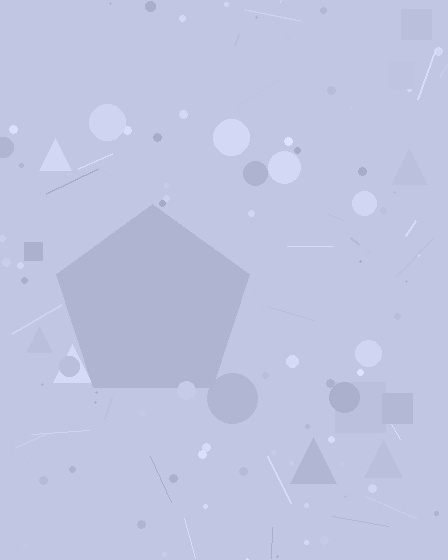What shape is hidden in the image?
A pentagon is hidden in the image.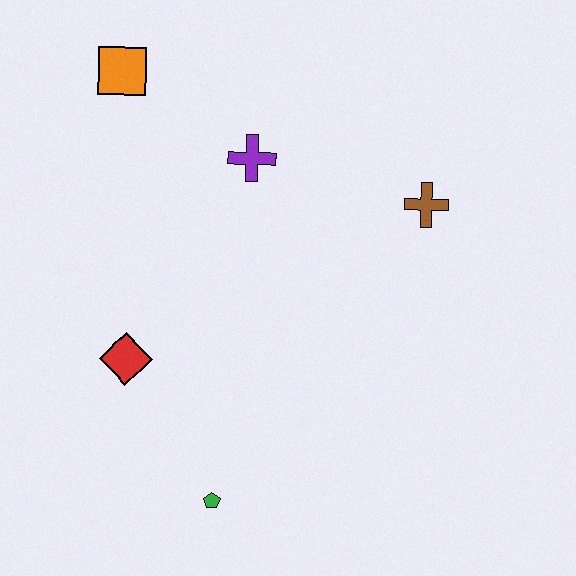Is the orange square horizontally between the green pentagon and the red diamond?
No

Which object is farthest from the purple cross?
The green pentagon is farthest from the purple cross.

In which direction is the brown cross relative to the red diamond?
The brown cross is to the right of the red diamond.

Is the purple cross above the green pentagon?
Yes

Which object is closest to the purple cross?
The orange square is closest to the purple cross.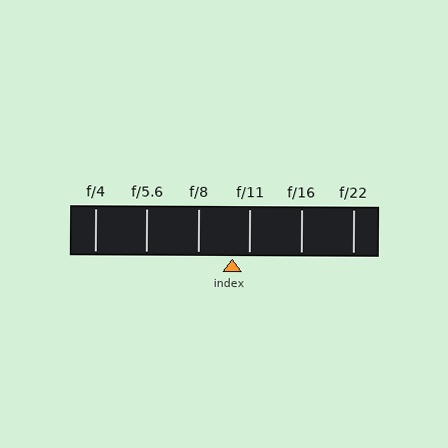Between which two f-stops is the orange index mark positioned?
The index mark is between f/8 and f/11.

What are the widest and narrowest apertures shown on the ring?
The widest aperture shown is f/4 and the narrowest is f/22.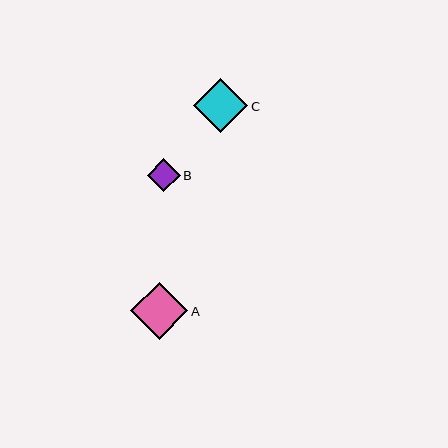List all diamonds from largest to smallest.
From largest to smallest: A, C, B.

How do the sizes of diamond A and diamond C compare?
Diamond A and diamond C are approximately the same size.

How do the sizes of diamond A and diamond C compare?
Diamond A and diamond C are approximately the same size.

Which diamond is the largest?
Diamond A is the largest with a size of approximately 57 pixels.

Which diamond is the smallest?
Diamond B is the smallest with a size of approximately 33 pixels.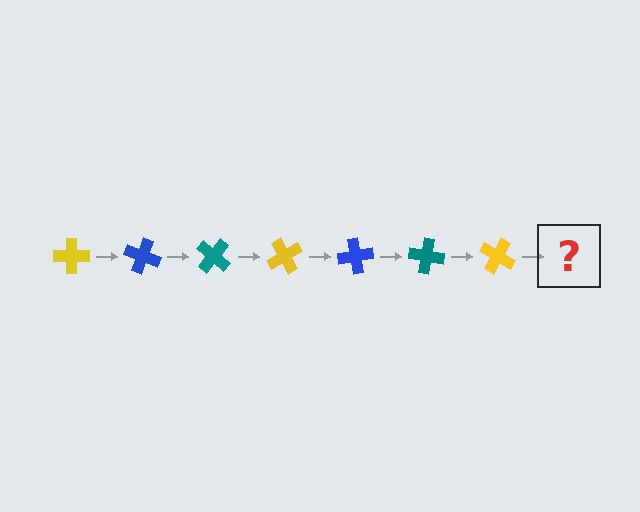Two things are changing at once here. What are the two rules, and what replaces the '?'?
The two rules are that it rotates 20 degrees each step and the color cycles through yellow, blue, and teal. The '?' should be a blue cross, rotated 140 degrees from the start.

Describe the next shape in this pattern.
It should be a blue cross, rotated 140 degrees from the start.